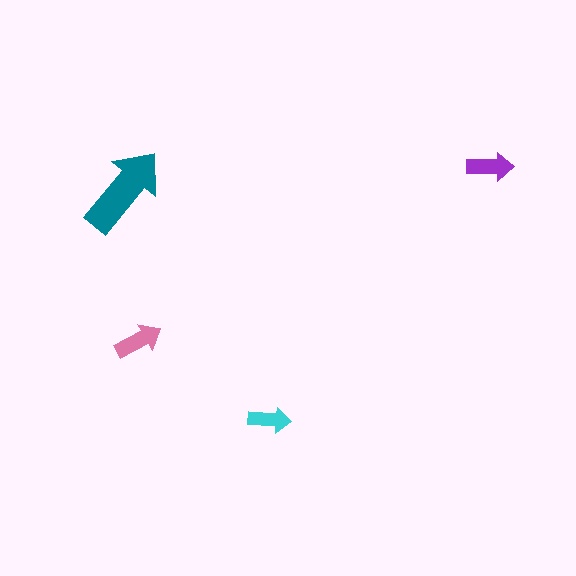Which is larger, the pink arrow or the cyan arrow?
The pink one.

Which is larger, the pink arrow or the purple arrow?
The pink one.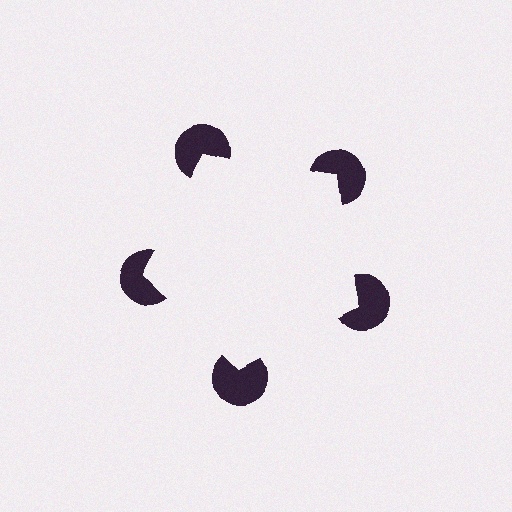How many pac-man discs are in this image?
There are 5 — one at each vertex of the illusory pentagon.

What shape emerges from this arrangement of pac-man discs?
An illusory pentagon — its edges are inferred from the aligned wedge cuts in the pac-man discs, not physically drawn.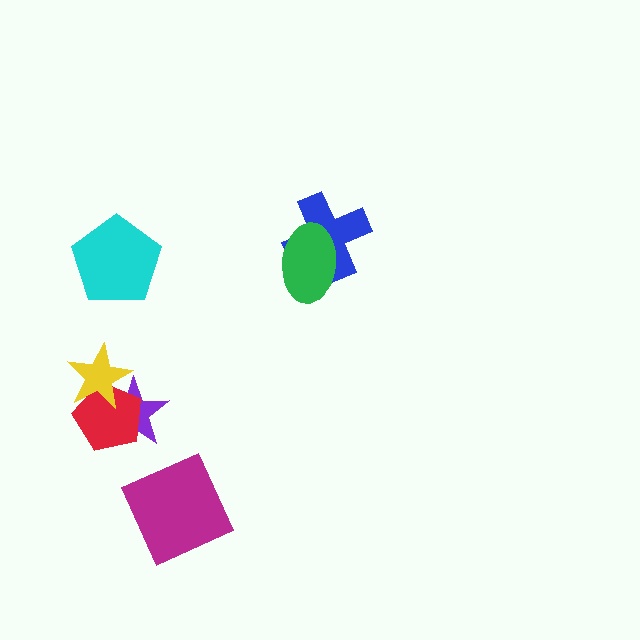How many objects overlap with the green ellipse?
1 object overlaps with the green ellipse.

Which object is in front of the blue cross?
The green ellipse is in front of the blue cross.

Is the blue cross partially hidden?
Yes, it is partially covered by another shape.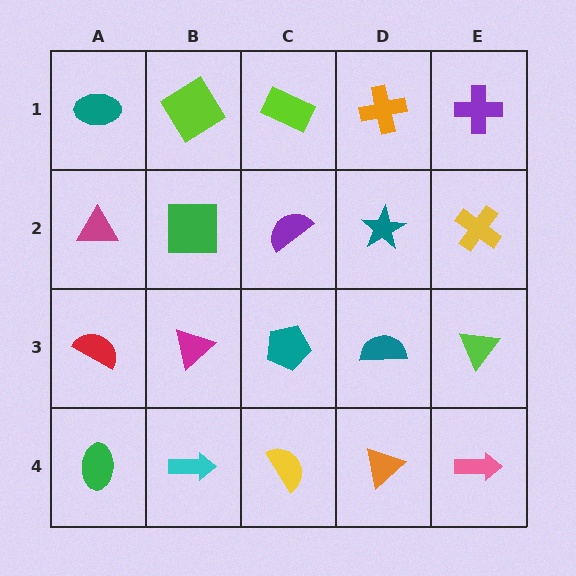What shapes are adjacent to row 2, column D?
An orange cross (row 1, column D), a teal semicircle (row 3, column D), a purple semicircle (row 2, column C), a yellow cross (row 2, column E).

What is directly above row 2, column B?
A lime diamond.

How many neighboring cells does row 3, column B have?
4.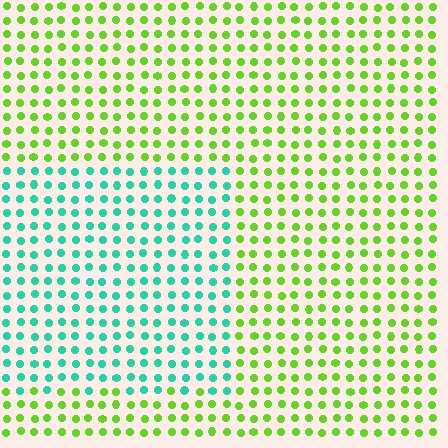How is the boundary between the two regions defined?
The boundary is defined purely by a slight shift in hue (about 64 degrees). Spacing, size, and orientation are identical on both sides.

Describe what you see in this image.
The image is filled with small lime elements in a uniform arrangement. A rectangle-shaped region is visible where the elements are tinted to a slightly different hue, forming a subtle color boundary.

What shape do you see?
I see a rectangle.